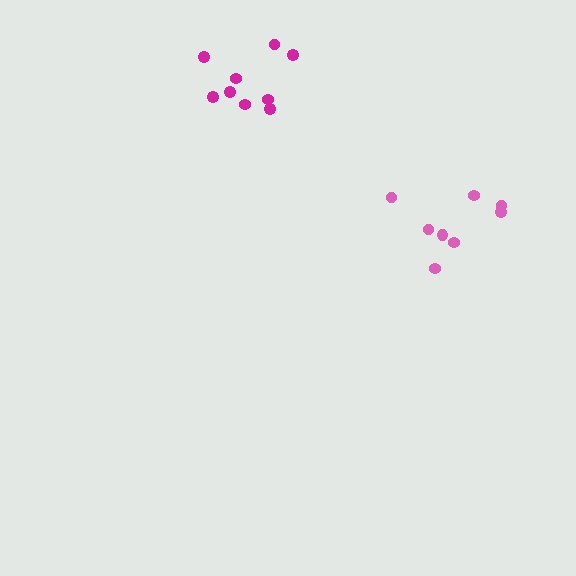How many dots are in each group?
Group 1: 9 dots, Group 2: 8 dots (17 total).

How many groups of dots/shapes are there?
There are 2 groups.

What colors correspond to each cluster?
The clusters are colored: magenta, pink.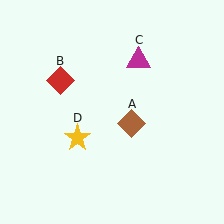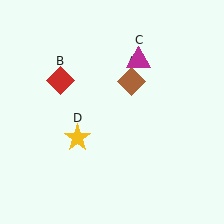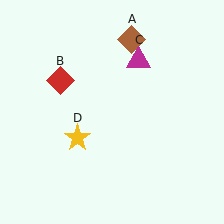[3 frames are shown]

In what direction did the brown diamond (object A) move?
The brown diamond (object A) moved up.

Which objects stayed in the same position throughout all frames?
Red diamond (object B) and magenta triangle (object C) and yellow star (object D) remained stationary.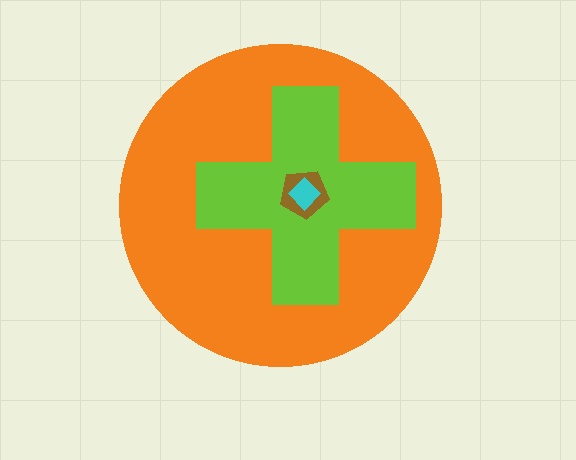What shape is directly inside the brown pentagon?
The cyan diamond.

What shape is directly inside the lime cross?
The brown pentagon.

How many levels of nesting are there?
4.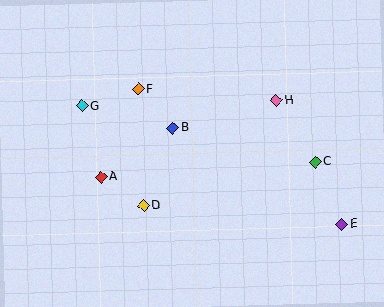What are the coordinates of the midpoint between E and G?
The midpoint between E and G is at (212, 165).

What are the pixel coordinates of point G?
Point G is at (82, 106).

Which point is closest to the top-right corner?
Point H is closest to the top-right corner.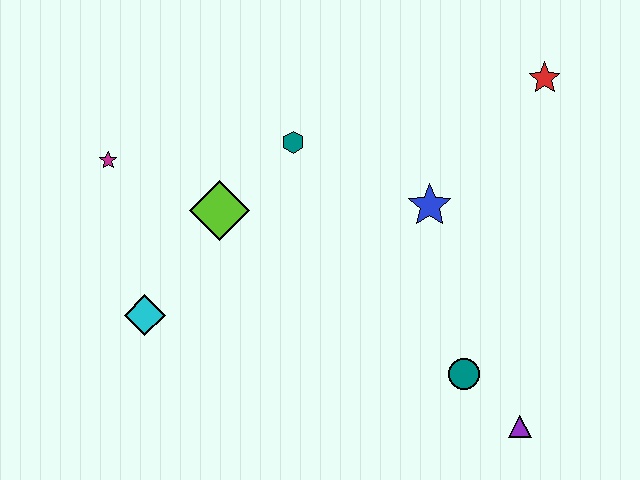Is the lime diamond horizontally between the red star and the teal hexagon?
No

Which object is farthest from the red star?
The cyan diamond is farthest from the red star.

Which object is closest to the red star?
The blue star is closest to the red star.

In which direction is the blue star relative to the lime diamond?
The blue star is to the right of the lime diamond.